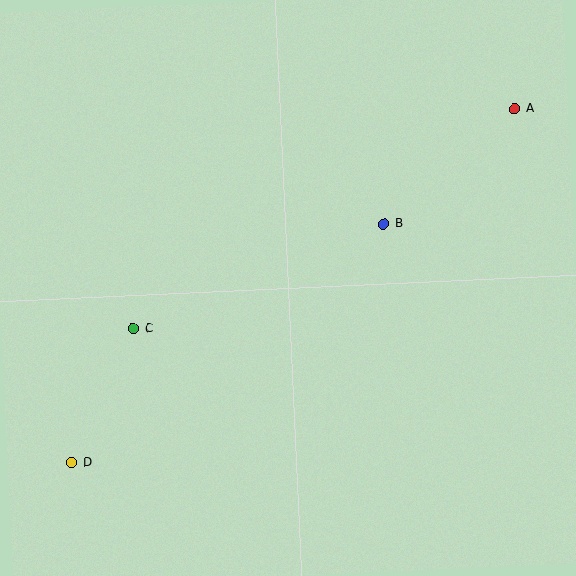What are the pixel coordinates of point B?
Point B is at (384, 224).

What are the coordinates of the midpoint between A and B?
The midpoint between A and B is at (449, 166).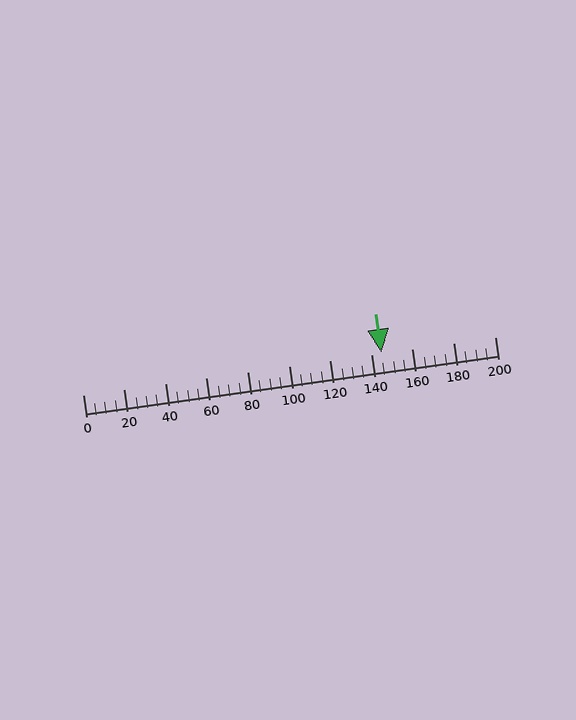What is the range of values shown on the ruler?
The ruler shows values from 0 to 200.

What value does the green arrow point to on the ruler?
The green arrow points to approximately 145.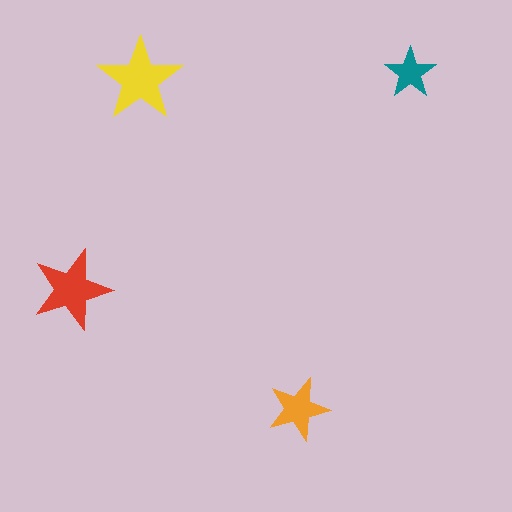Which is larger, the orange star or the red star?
The red one.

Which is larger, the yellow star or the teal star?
The yellow one.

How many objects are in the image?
There are 4 objects in the image.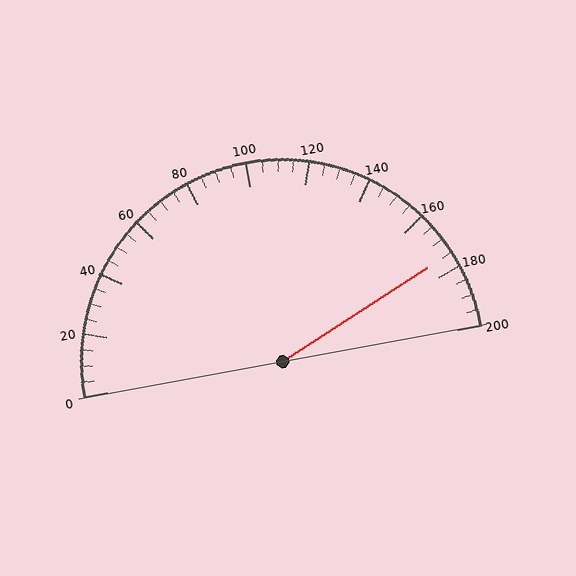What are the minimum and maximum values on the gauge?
The gauge ranges from 0 to 200.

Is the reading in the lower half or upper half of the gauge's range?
The reading is in the upper half of the range (0 to 200).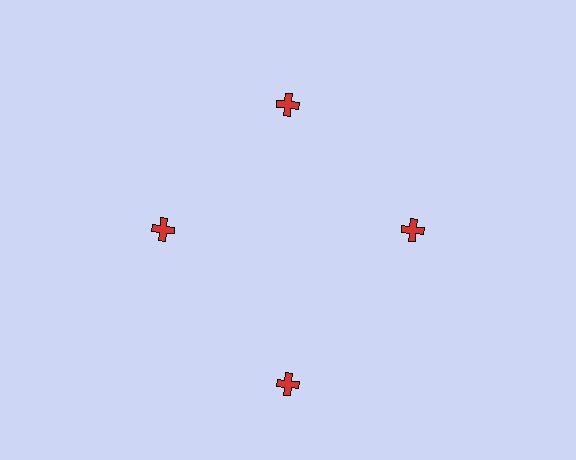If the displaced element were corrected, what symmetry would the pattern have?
It would have 4-fold rotational symmetry — the pattern would map onto itself every 90 degrees.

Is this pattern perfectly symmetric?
No. The 4 red crosses are arranged in a ring, but one element near the 6 o'clock position is pushed outward from the center, breaking the 4-fold rotational symmetry.